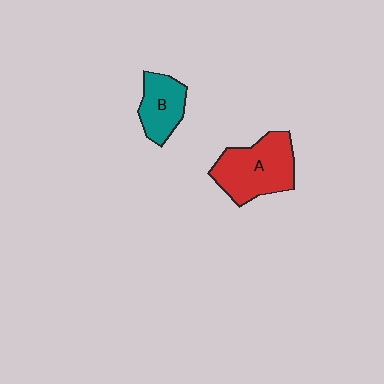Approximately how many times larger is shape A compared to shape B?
Approximately 1.6 times.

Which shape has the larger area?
Shape A (red).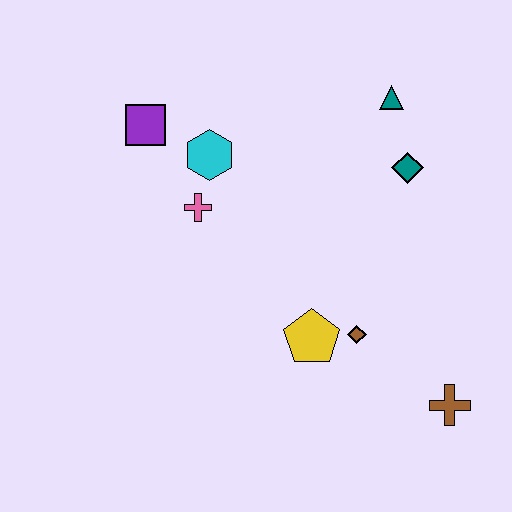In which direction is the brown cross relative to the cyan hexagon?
The brown cross is below the cyan hexagon.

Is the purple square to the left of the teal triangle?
Yes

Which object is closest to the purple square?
The cyan hexagon is closest to the purple square.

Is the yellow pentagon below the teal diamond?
Yes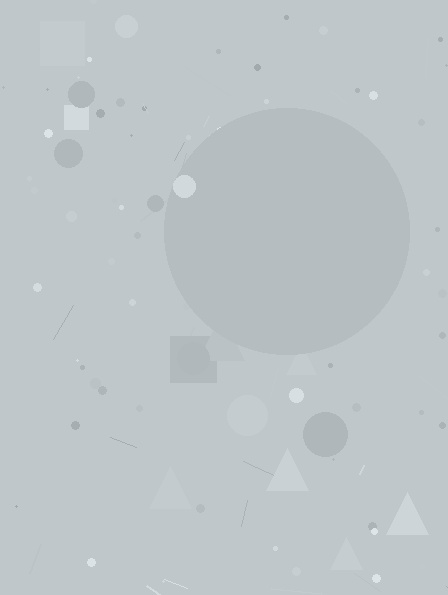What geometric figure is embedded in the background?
A circle is embedded in the background.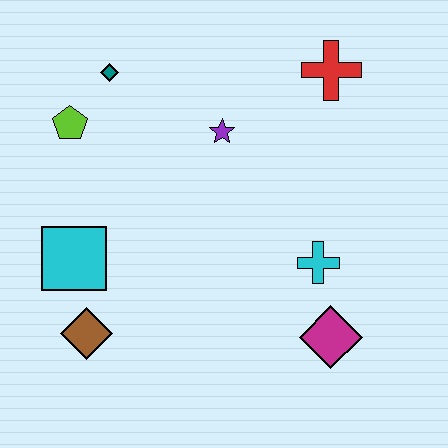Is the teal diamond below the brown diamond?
No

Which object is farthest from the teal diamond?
The magenta diamond is farthest from the teal diamond.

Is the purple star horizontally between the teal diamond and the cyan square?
No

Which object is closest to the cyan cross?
The magenta diamond is closest to the cyan cross.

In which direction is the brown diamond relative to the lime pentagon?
The brown diamond is below the lime pentagon.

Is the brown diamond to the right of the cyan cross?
No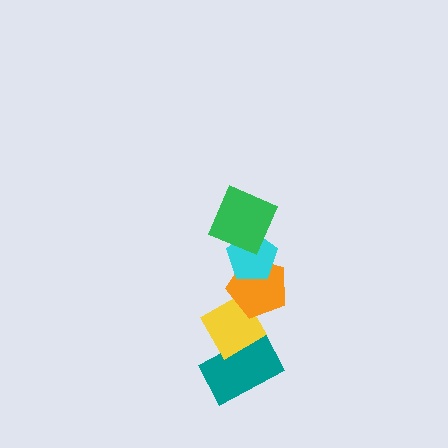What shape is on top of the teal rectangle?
The yellow diamond is on top of the teal rectangle.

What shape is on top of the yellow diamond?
The orange pentagon is on top of the yellow diamond.